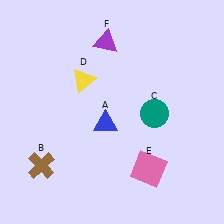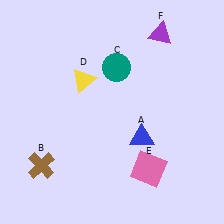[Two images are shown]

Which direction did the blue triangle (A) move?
The blue triangle (A) moved right.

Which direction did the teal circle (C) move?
The teal circle (C) moved up.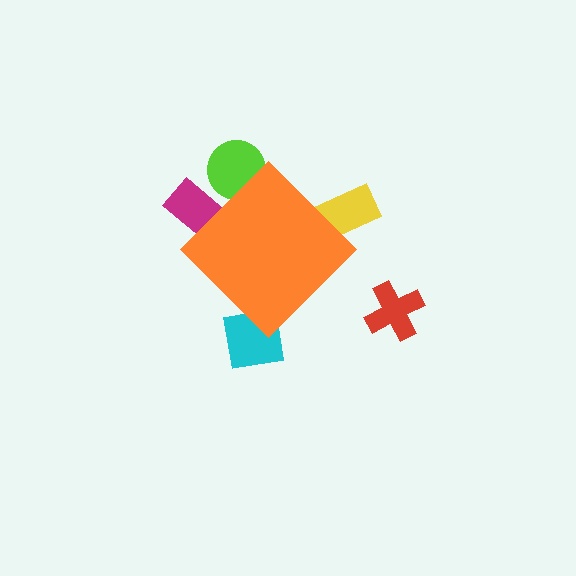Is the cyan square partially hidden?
Yes, the cyan square is partially hidden behind the orange diamond.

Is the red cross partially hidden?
No, the red cross is fully visible.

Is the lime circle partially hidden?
Yes, the lime circle is partially hidden behind the orange diamond.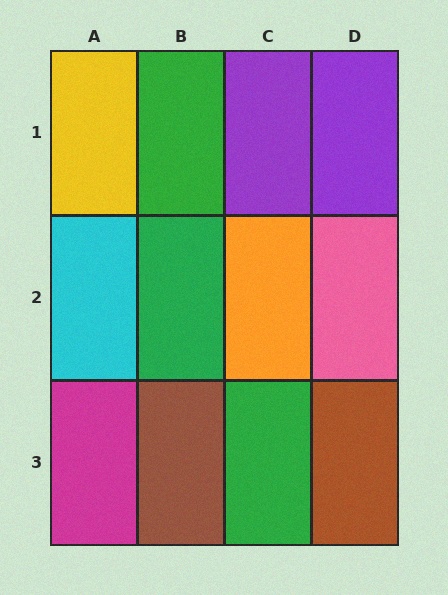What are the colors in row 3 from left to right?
Magenta, brown, green, brown.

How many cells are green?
3 cells are green.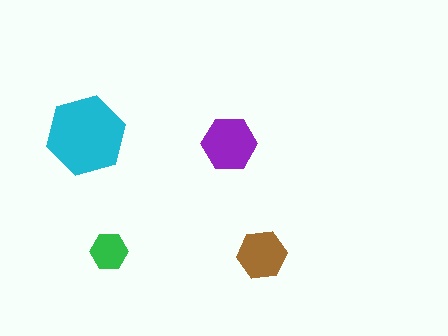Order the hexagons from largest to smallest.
the cyan one, the purple one, the brown one, the green one.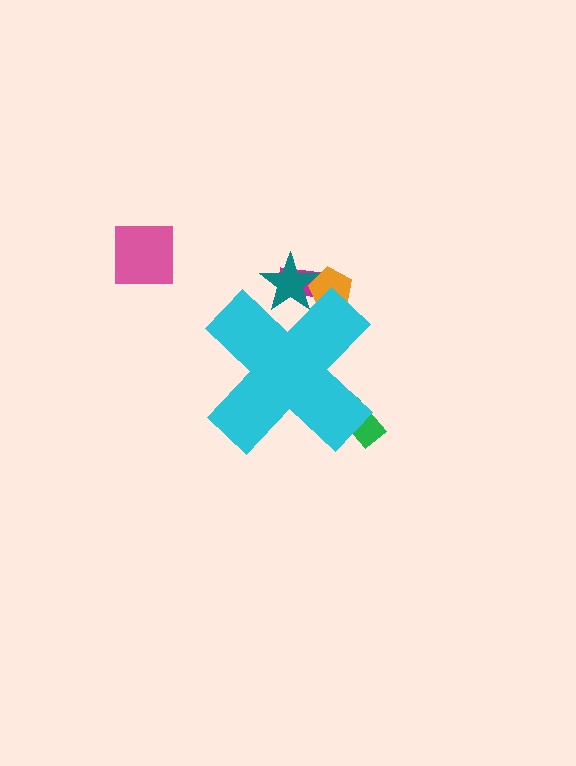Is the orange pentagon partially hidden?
Yes, the orange pentagon is partially hidden behind the cyan cross.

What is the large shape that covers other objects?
A cyan cross.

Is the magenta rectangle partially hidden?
Yes, the magenta rectangle is partially hidden behind the cyan cross.